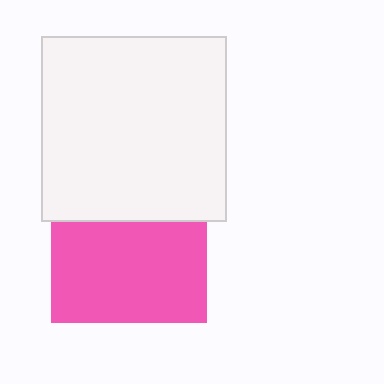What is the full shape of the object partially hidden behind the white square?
The partially hidden object is a pink square.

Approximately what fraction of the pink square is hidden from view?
Roughly 35% of the pink square is hidden behind the white square.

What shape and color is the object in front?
The object in front is a white square.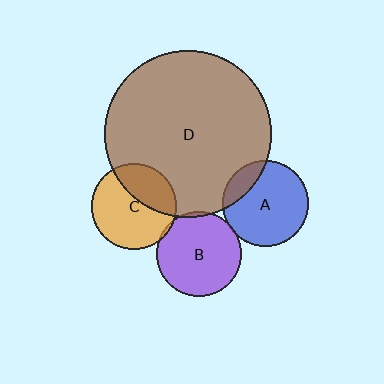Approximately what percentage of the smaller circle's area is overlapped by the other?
Approximately 5%.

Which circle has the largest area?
Circle D (brown).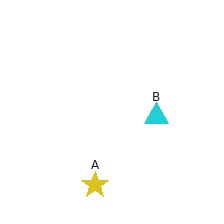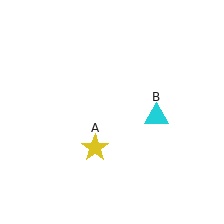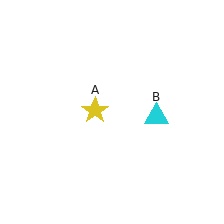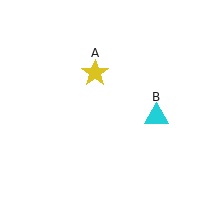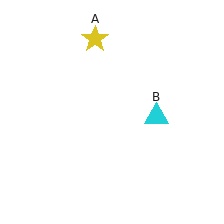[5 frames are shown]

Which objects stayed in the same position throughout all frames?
Cyan triangle (object B) remained stationary.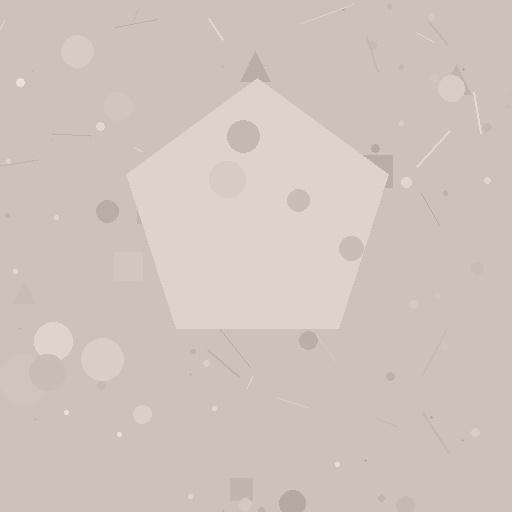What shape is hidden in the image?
A pentagon is hidden in the image.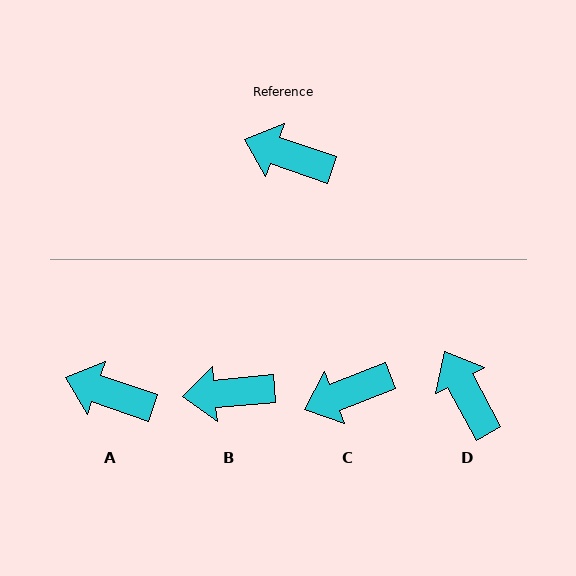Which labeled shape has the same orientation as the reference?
A.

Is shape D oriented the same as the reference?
No, it is off by about 43 degrees.